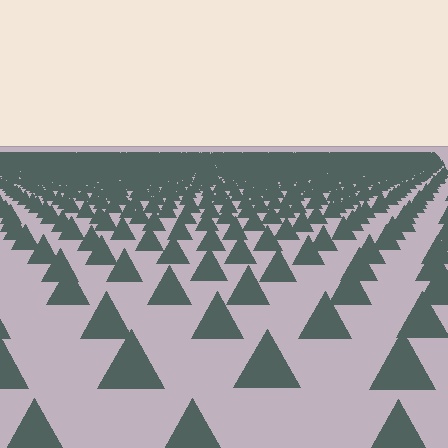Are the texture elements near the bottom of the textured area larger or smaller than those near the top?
Larger. Near the bottom, elements are closer to the viewer and appear at a bigger on-screen size.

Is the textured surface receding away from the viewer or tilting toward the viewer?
The surface is receding away from the viewer. Texture elements get smaller and denser toward the top.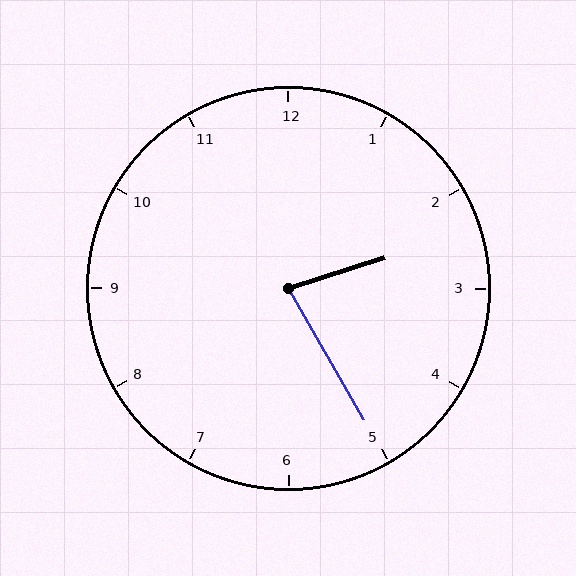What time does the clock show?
2:25.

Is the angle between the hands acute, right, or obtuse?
It is acute.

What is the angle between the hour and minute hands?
Approximately 78 degrees.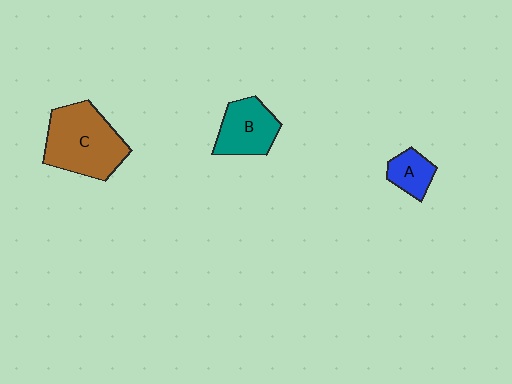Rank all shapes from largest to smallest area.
From largest to smallest: C (brown), B (teal), A (blue).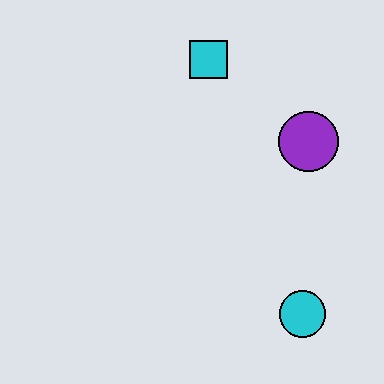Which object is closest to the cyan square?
The purple circle is closest to the cyan square.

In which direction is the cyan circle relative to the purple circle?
The cyan circle is below the purple circle.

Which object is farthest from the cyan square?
The cyan circle is farthest from the cyan square.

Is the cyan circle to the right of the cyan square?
Yes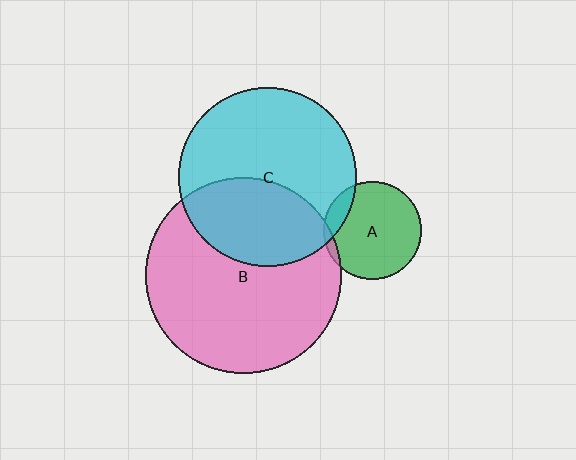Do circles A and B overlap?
Yes.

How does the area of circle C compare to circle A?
Approximately 3.3 times.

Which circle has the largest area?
Circle B (pink).